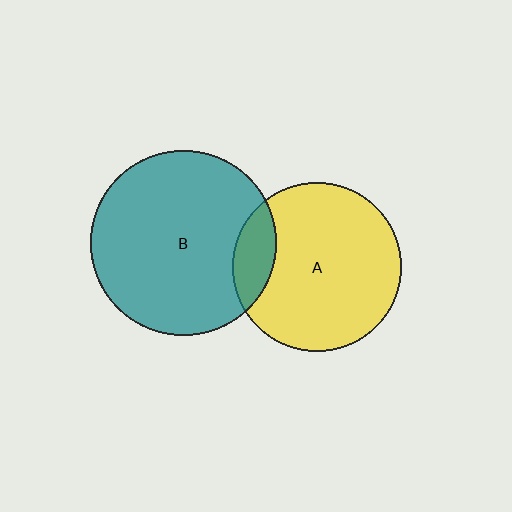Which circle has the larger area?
Circle B (teal).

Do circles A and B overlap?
Yes.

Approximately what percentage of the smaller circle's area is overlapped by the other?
Approximately 15%.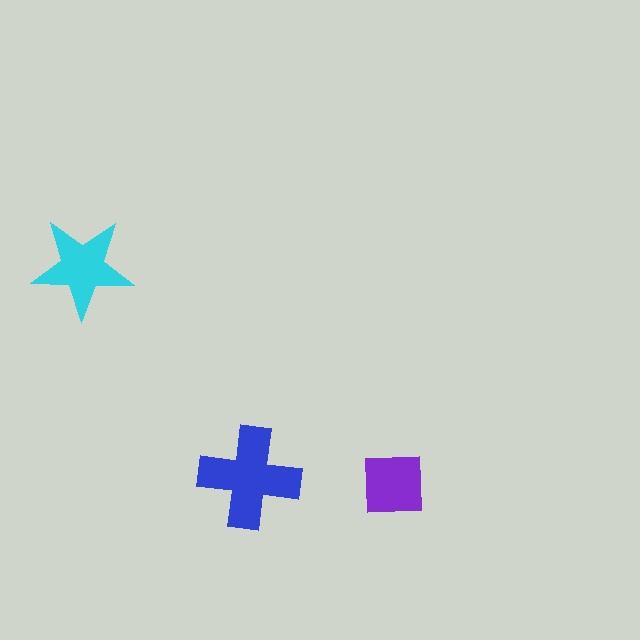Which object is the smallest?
The purple square.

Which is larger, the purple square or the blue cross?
The blue cross.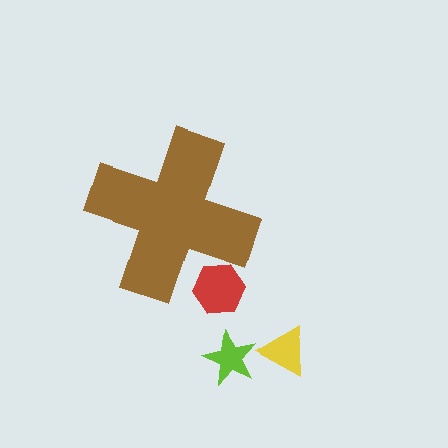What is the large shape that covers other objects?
A brown cross.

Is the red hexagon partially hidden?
Yes, the red hexagon is partially hidden behind the brown cross.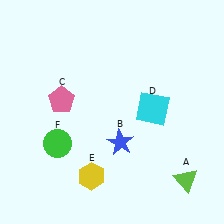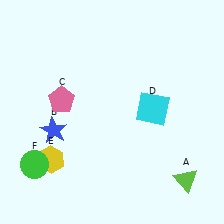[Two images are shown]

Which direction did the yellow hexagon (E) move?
The yellow hexagon (E) moved left.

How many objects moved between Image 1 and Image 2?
3 objects moved between the two images.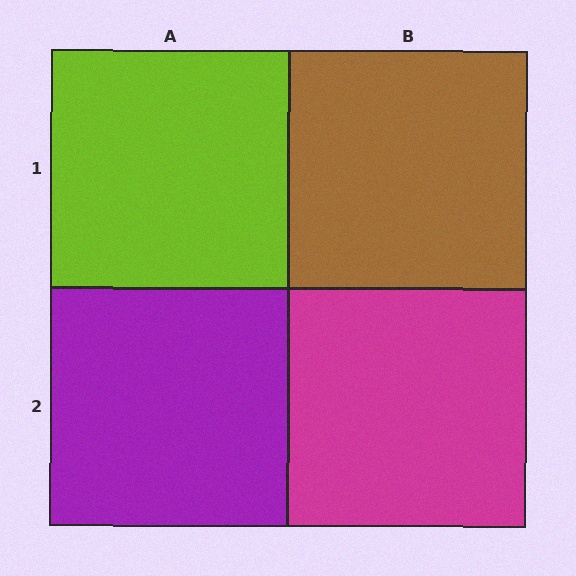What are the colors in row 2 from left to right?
Purple, magenta.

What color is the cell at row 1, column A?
Lime.